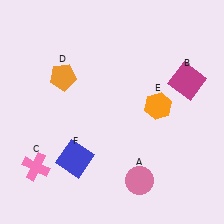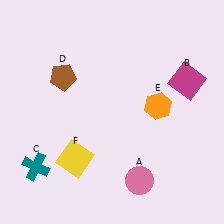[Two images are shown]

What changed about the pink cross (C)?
In Image 1, C is pink. In Image 2, it changed to teal.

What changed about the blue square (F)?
In Image 1, F is blue. In Image 2, it changed to yellow.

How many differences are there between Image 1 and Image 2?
There are 3 differences between the two images.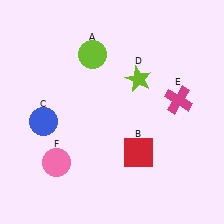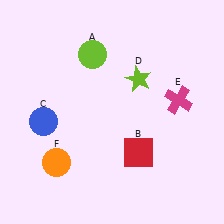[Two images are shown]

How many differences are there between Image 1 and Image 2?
There is 1 difference between the two images.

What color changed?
The circle (F) changed from pink in Image 1 to orange in Image 2.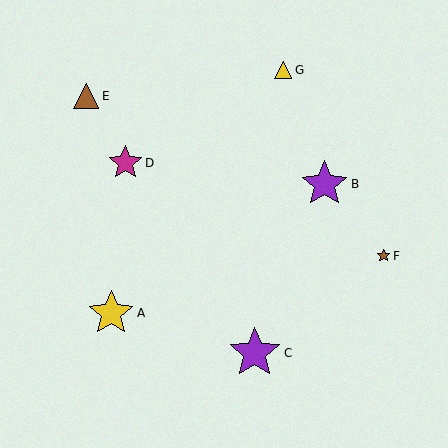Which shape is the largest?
The purple star (labeled C) is the largest.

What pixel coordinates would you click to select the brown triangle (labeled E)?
Click at (86, 96) to select the brown triangle E.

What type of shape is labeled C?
Shape C is a purple star.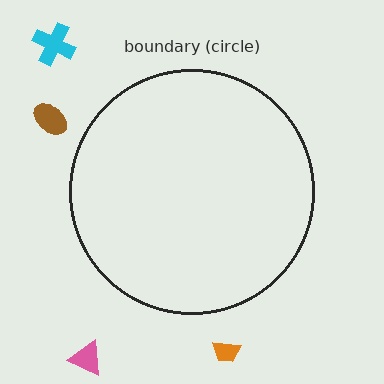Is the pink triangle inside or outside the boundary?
Outside.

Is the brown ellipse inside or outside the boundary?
Outside.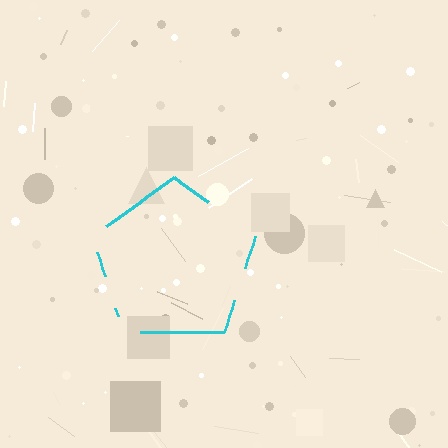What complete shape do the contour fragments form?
The contour fragments form a pentagon.